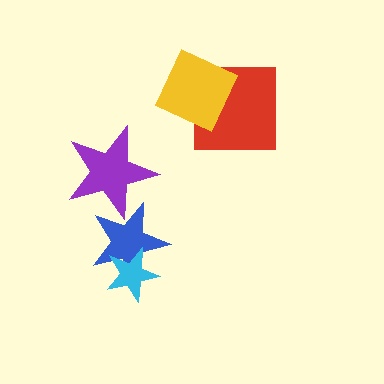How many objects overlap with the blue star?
2 objects overlap with the blue star.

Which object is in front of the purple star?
The blue star is in front of the purple star.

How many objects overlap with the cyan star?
1 object overlaps with the cyan star.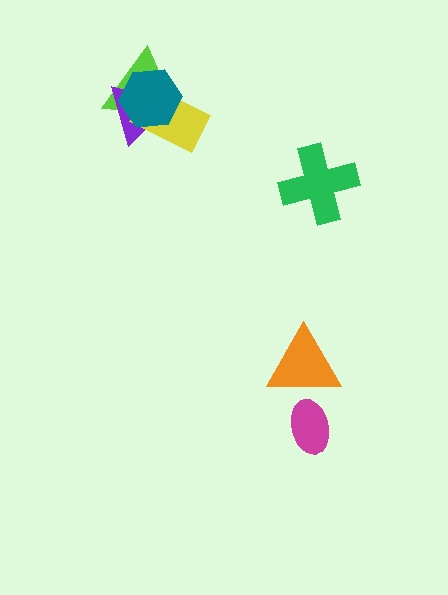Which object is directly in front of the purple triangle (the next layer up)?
The yellow rectangle is directly in front of the purple triangle.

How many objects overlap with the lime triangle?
3 objects overlap with the lime triangle.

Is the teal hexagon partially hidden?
No, no other shape covers it.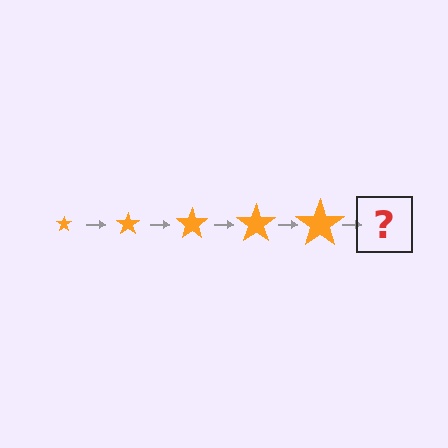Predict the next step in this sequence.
The next step is an orange star, larger than the previous one.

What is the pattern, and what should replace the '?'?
The pattern is that the star gets progressively larger each step. The '?' should be an orange star, larger than the previous one.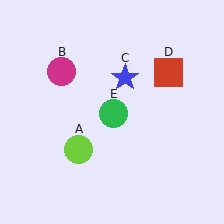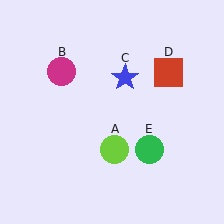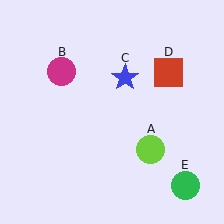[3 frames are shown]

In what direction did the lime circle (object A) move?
The lime circle (object A) moved right.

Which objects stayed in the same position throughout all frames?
Magenta circle (object B) and blue star (object C) and red square (object D) remained stationary.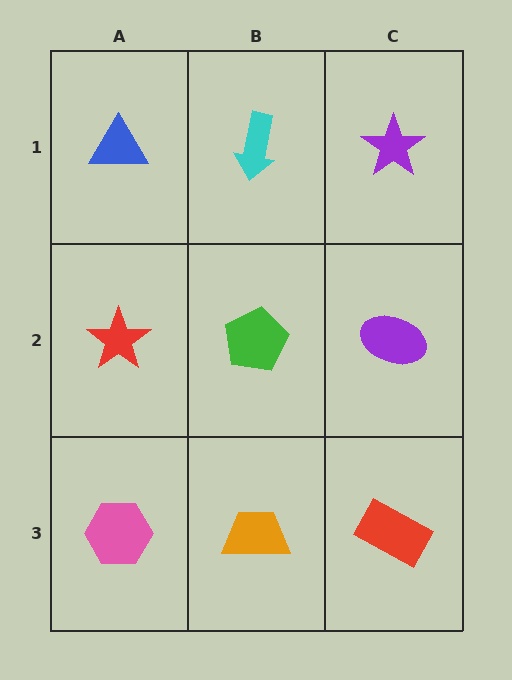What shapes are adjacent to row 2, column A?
A blue triangle (row 1, column A), a pink hexagon (row 3, column A), a green pentagon (row 2, column B).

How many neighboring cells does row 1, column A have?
2.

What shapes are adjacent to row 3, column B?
A green pentagon (row 2, column B), a pink hexagon (row 3, column A), a red rectangle (row 3, column C).